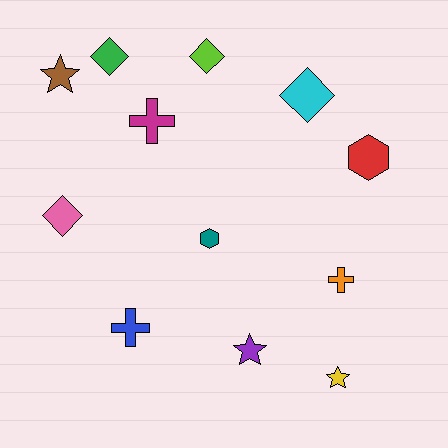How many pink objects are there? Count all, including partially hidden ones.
There is 1 pink object.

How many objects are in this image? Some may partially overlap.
There are 12 objects.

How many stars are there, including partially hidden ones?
There are 3 stars.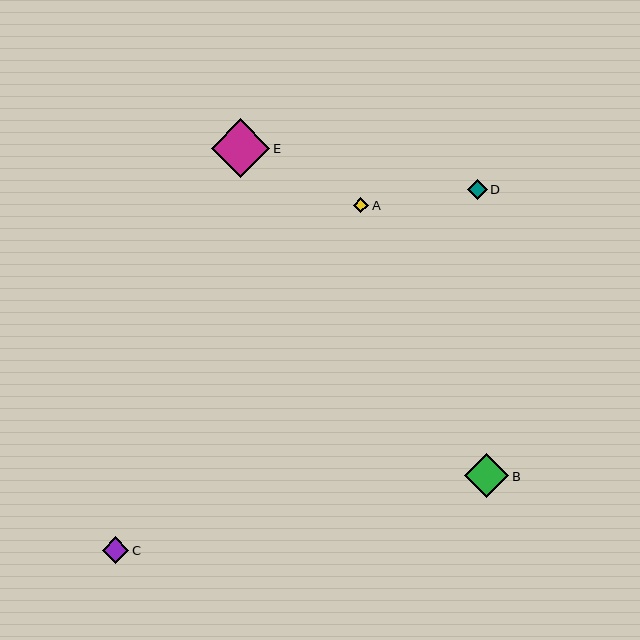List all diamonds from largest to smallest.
From largest to smallest: E, B, C, D, A.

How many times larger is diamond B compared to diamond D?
Diamond B is approximately 2.2 times the size of diamond D.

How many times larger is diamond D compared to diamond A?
Diamond D is approximately 1.3 times the size of diamond A.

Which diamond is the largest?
Diamond E is the largest with a size of approximately 59 pixels.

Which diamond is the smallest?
Diamond A is the smallest with a size of approximately 15 pixels.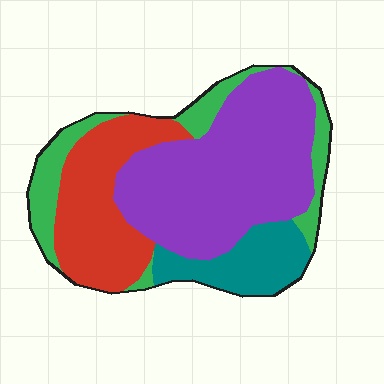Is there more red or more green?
Red.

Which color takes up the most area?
Purple, at roughly 45%.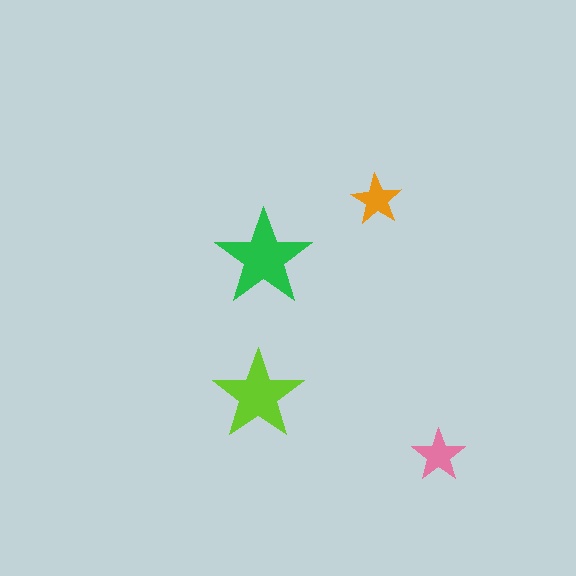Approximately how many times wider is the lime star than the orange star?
About 2 times wider.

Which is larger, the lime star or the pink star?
The lime one.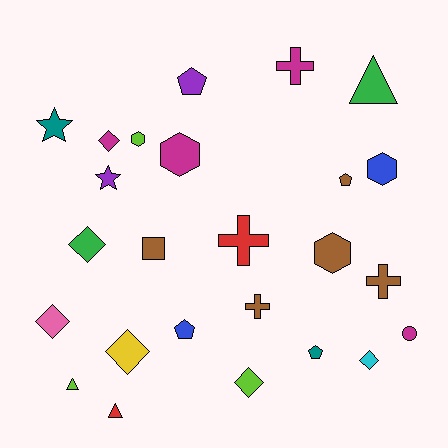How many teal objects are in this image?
There are 2 teal objects.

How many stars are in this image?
There are 2 stars.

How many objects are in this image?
There are 25 objects.